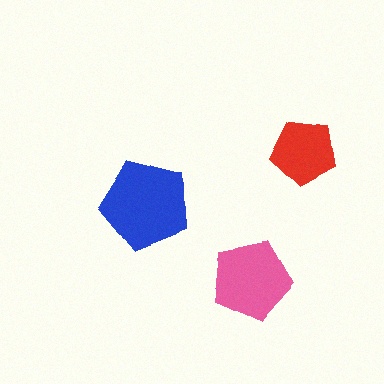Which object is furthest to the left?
The blue pentagon is leftmost.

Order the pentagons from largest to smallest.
the blue one, the pink one, the red one.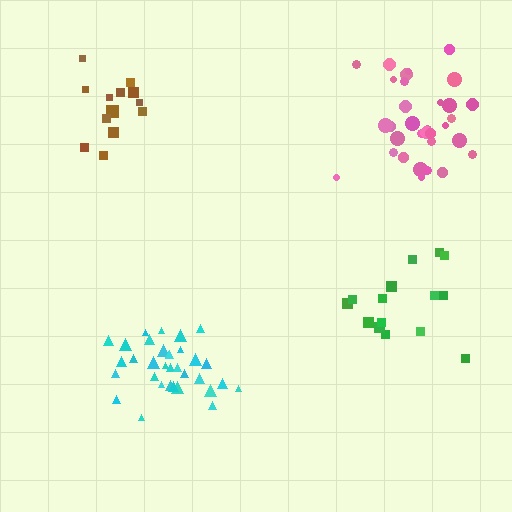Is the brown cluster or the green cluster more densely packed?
Brown.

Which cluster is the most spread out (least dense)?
Green.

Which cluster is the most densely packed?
Cyan.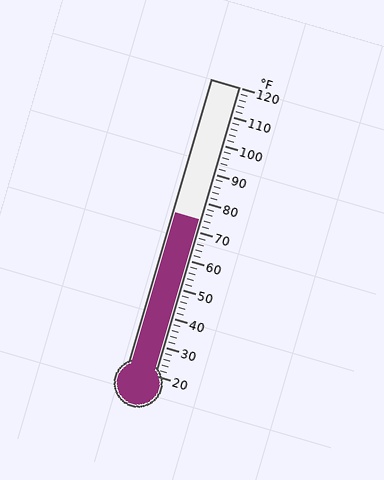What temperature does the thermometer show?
The thermometer shows approximately 74°F.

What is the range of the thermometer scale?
The thermometer scale ranges from 20°F to 120°F.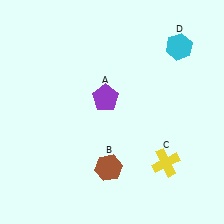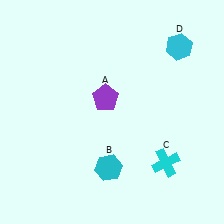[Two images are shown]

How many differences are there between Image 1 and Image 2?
There are 2 differences between the two images.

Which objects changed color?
B changed from brown to cyan. C changed from yellow to cyan.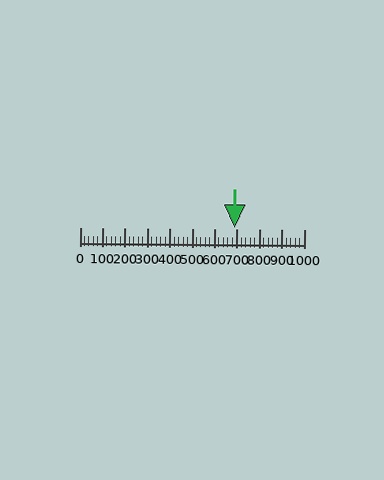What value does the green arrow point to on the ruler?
The green arrow points to approximately 688.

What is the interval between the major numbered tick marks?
The major tick marks are spaced 100 units apart.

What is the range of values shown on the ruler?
The ruler shows values from 0 to 1000.